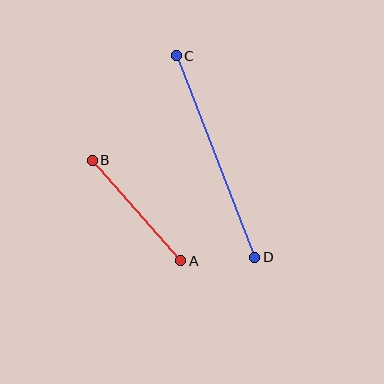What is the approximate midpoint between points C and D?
The midpoint is at approximately (215, 157) pixels.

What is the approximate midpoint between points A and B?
The midpoint is at approximately (136, 211) pixels.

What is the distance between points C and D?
The distance is approximately 216 pixels.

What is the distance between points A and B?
The distance is approximately 133 pixels.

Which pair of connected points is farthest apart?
Points C and D are farthest apart.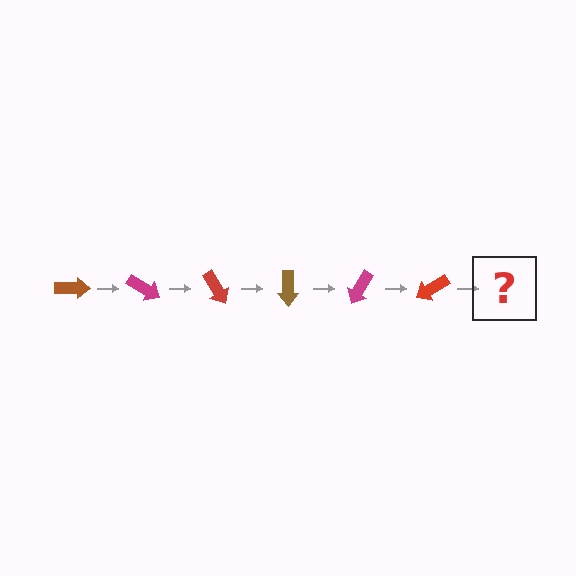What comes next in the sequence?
The next element should be a brown arrow, rotated 180 degrees from the start.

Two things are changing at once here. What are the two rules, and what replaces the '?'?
The two rules are that it rotates 30 degrees each step and the color cycles through brown, magenta, and red. The '?' should be a brown arrow, rotated 180 degrees from the start.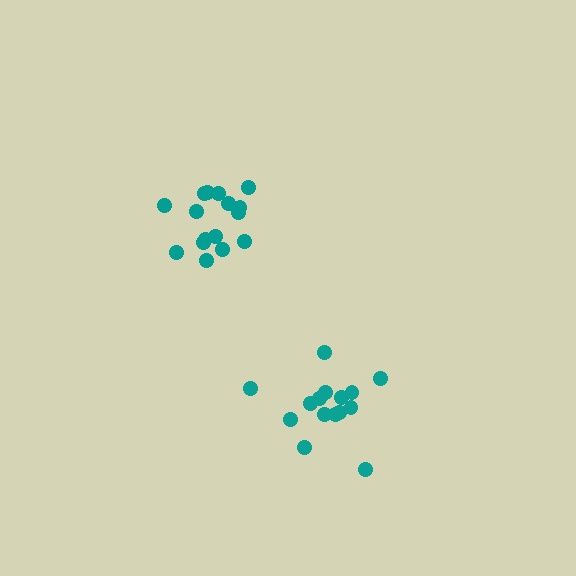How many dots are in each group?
Group 1: 15 dots, Group 2: 16 dots (31 total).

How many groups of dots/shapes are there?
There are 2 groups.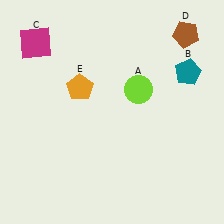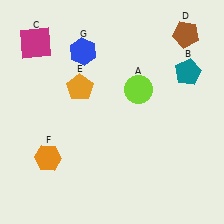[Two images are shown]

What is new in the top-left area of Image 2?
A blue hexagon (G) was added in the top-left area of Image 2.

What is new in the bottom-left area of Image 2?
An orange hexagon (F) was added in the bottom-left area of Image 2.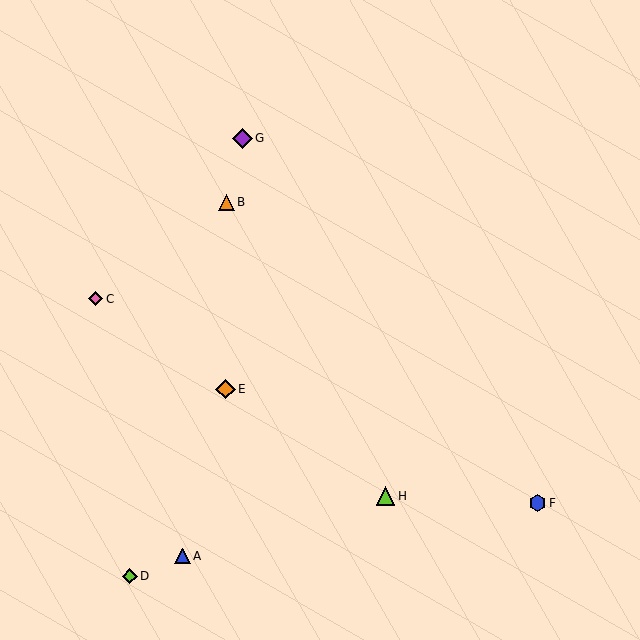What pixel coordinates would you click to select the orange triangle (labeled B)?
Click at (226, 202) to select the orange triangle B.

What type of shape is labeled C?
Shape C is a pink diamond.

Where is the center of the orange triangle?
The center of the orange triangle is at (226, 202).